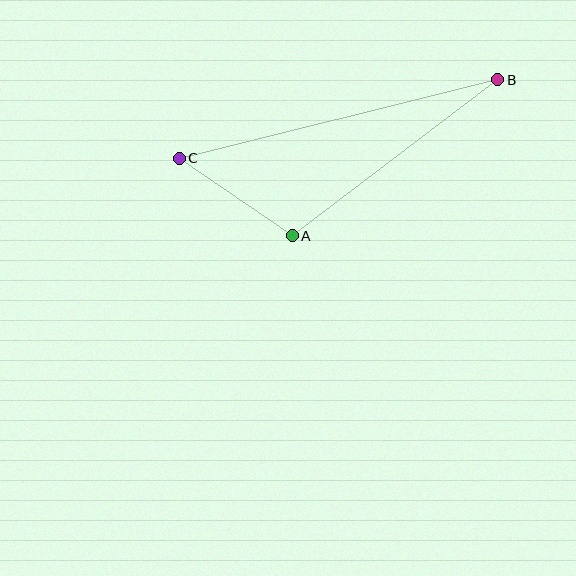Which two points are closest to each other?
Points A and C are closest to each other.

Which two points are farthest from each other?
Points B and C are farthest from each other.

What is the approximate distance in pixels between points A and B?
The distance between A and B is approximately 258 pixels.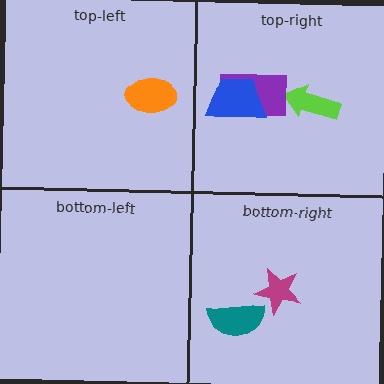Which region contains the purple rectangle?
The top-right region.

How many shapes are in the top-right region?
3.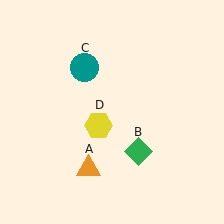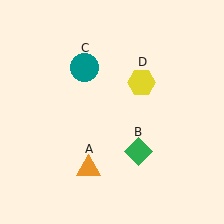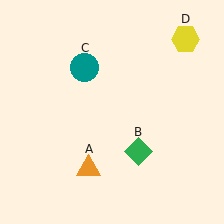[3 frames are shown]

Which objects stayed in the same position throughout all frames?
Orange triangle (object A) and green diamond (object B) and teal circle (object C) remained stationary.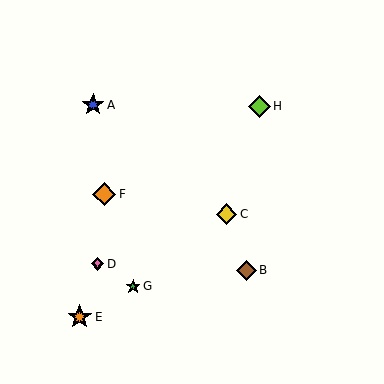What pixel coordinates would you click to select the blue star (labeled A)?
Click at (93, 105) to select the blue star A.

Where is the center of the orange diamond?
The center of the orange diamond is at (104, 194).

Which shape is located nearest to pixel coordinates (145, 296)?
The green star (labeled G) at (133, 286) is nearest to that location.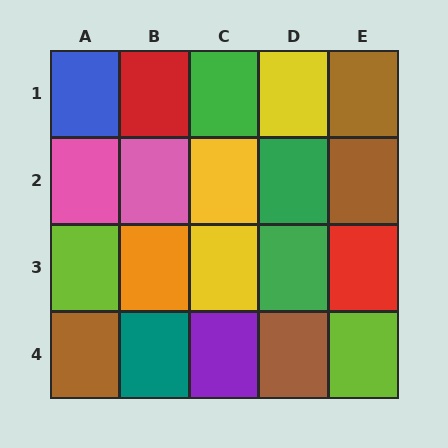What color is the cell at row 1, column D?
Yellow.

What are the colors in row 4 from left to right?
Brown, teal, purple, brown, lime.